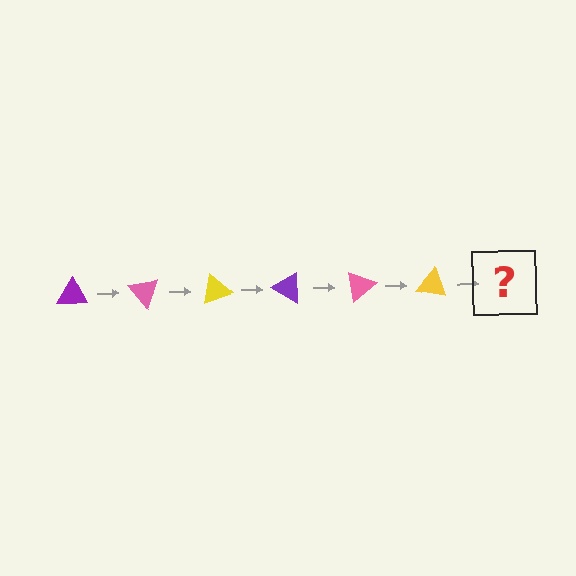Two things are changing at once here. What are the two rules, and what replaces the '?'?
The two rules are that it rotates 50 degrees each step and the color cycles through purple, pink, and yellow. The '?' should be a purple triangle, rotated 300 degrees from the start.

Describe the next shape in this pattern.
It should be a purple triangle, rotated 300 degrees from the start.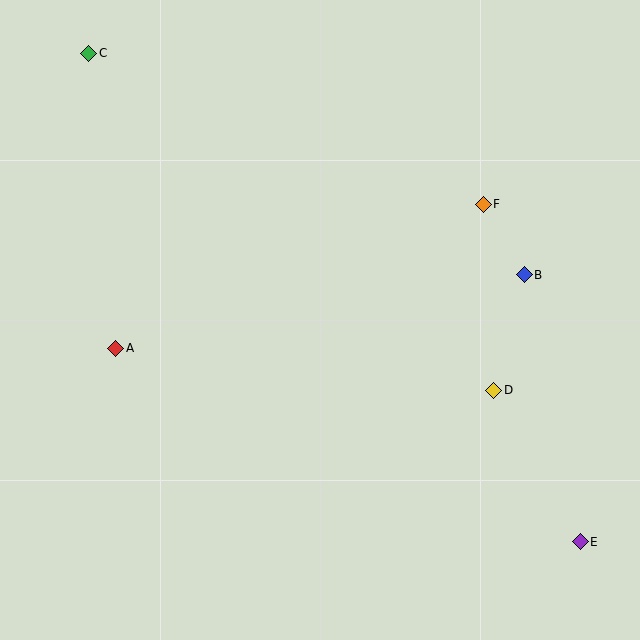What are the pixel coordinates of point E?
Point E is at (580, 542).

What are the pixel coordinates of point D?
Point D is at (494, 390).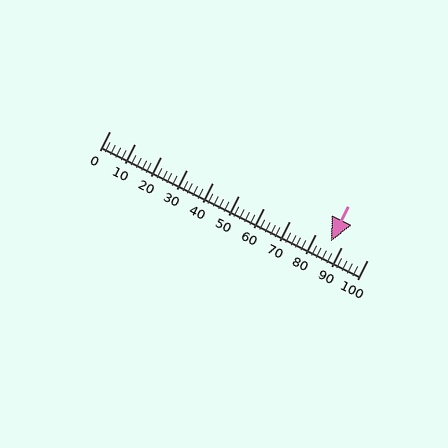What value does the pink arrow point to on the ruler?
The pink arrow points to approximately 86.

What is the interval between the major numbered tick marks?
The major tick marks are spaced 10 units apart.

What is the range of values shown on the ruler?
The ruler shows values from 0 to 100.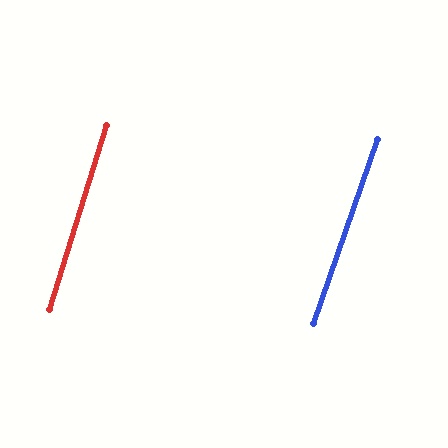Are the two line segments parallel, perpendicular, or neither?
Parallel — their directions differ by only 1.8°.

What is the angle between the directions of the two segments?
Approximately 2 degrees.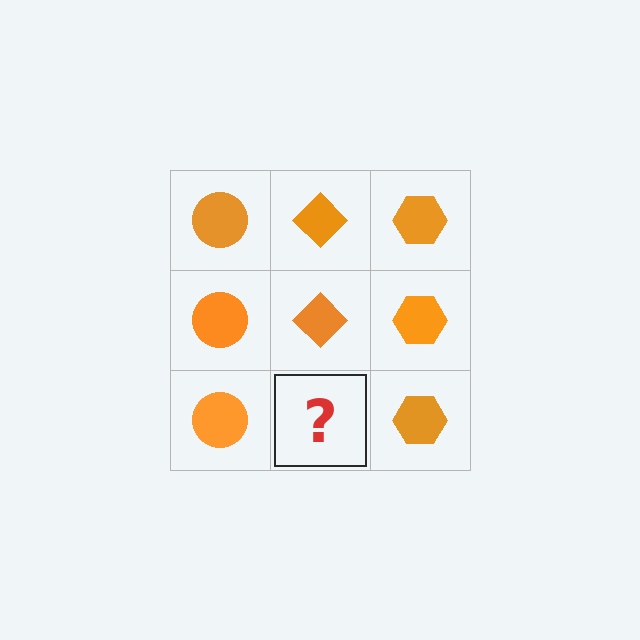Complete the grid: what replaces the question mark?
The question mark should be replaced with an orange diamond.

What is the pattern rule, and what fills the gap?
The rule is that each column has a consistent shape. The gap should be filled with an orange diamond.